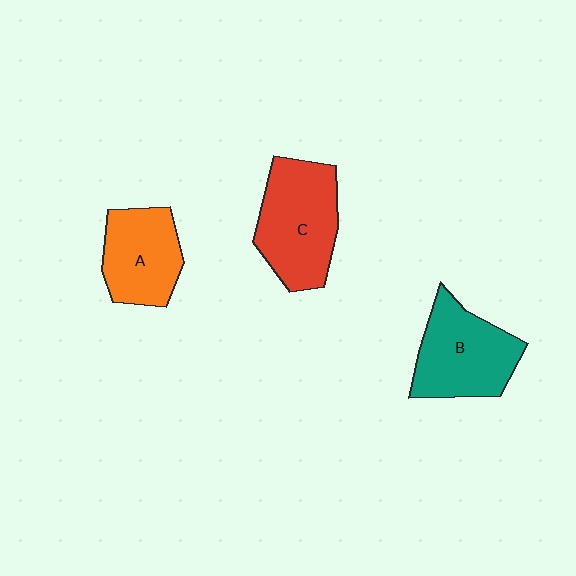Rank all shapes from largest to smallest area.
From largest to smallest: C (red), B (teal), A (orange).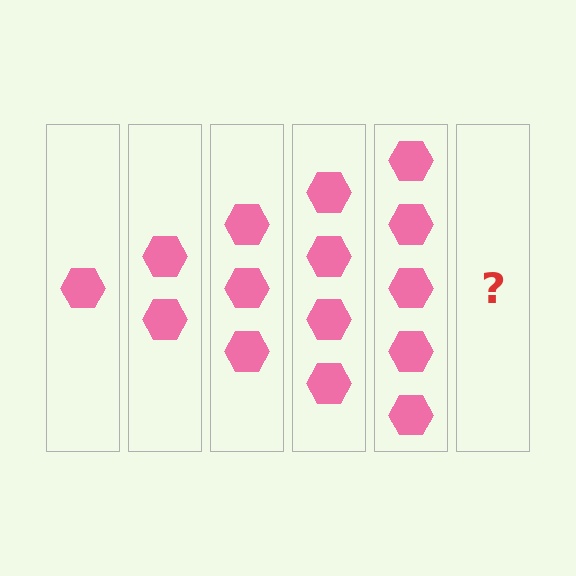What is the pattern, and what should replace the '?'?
The pattern is that each step adds one more hexagon. The '?' should be 6 hexagons.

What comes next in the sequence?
The next element should be 6 hexagons.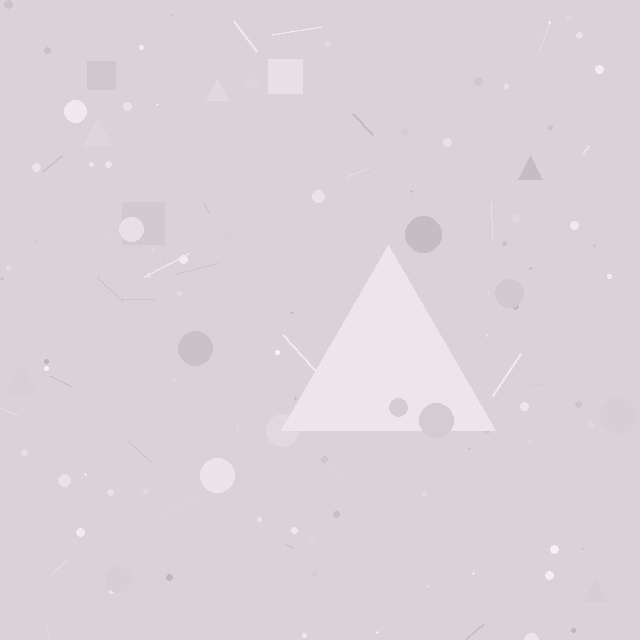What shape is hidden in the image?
A triangle is hidden in the image.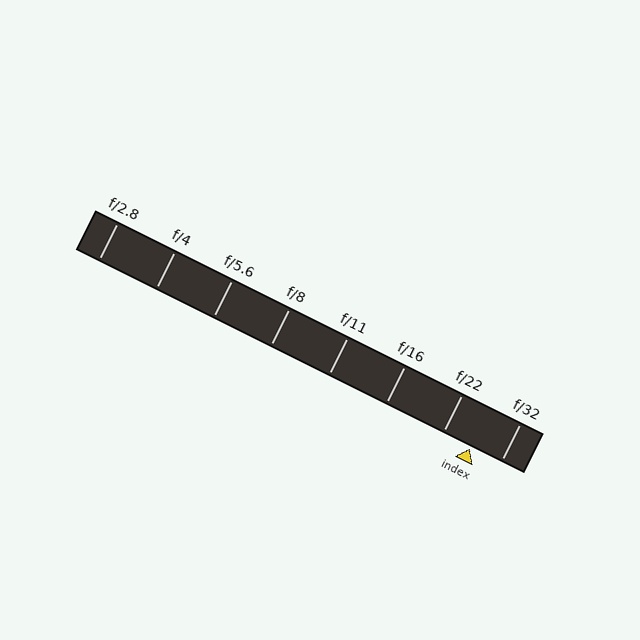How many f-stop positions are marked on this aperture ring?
There are 8 f-stop positions marked.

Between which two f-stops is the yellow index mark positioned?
The index mark is between f/22 and f/32.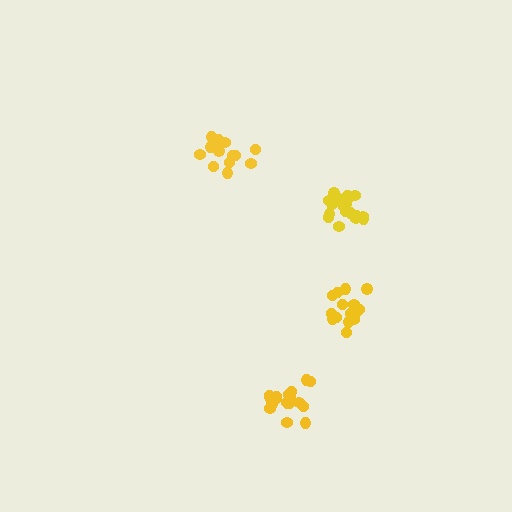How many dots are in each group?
Group 1: 16 dots, Group 2: 18 dots, Group 3: 18 dots, Group 4: 13 dots (65 total).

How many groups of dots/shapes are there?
There are 4 groups.